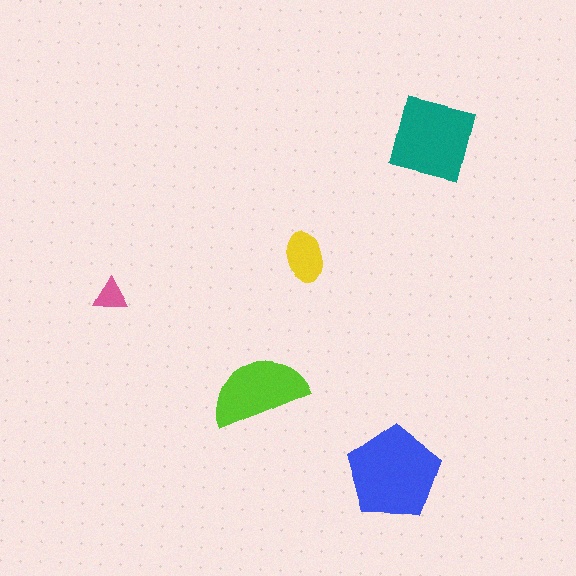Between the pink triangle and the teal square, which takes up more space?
The teal square.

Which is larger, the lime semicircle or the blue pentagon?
The blue pentagon.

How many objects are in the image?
There are 5 objects in the image.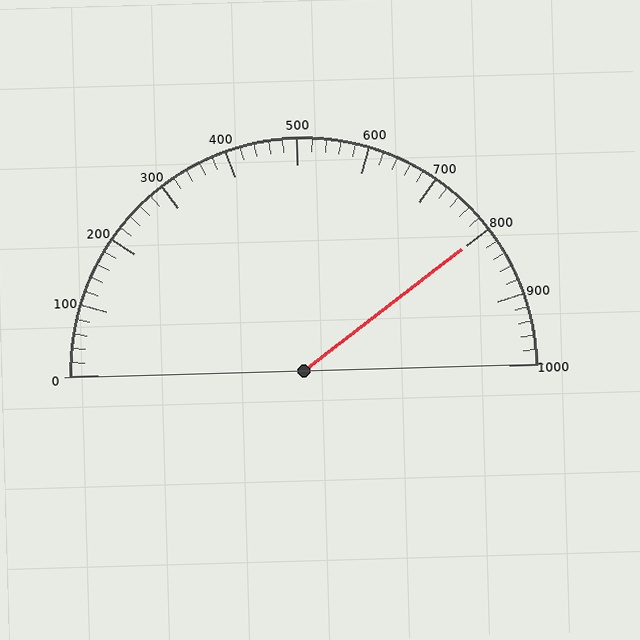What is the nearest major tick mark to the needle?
The nearest major tick mark is 800.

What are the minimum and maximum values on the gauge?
The gauge ranges from 0 to 1000.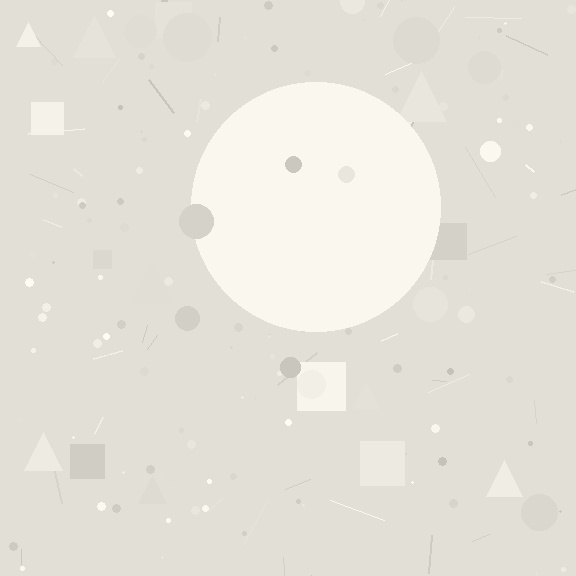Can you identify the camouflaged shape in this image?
The camouflaged shape is a circle.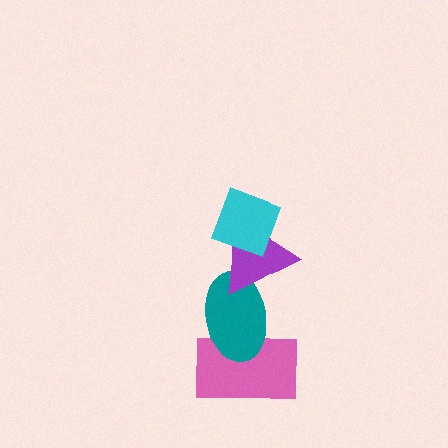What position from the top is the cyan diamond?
The cyan diamond is 1st from the top.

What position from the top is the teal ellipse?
The teal ellipse is 3rd from the top.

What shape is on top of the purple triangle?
The cyan diamond is on top of the purple triangle.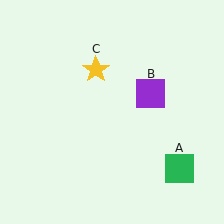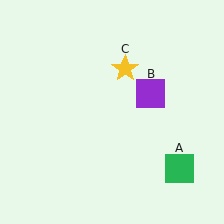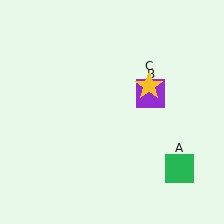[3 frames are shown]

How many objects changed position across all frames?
1 object changed position: yellow star (object C).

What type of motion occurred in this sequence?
The yellow star (object C) rotated clockwise around the center of the scene.